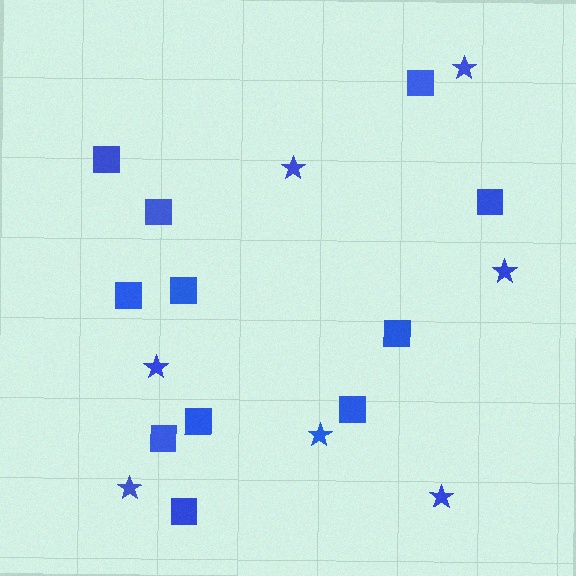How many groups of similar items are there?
There are 2 groups: one group of squares (11) and one group of stars (7).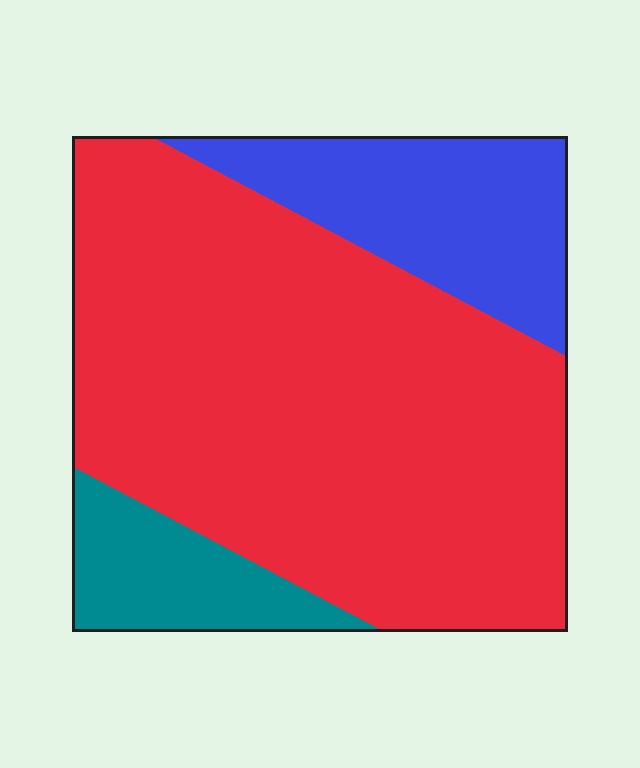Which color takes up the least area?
Teal, at roughly 10%.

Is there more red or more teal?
Red.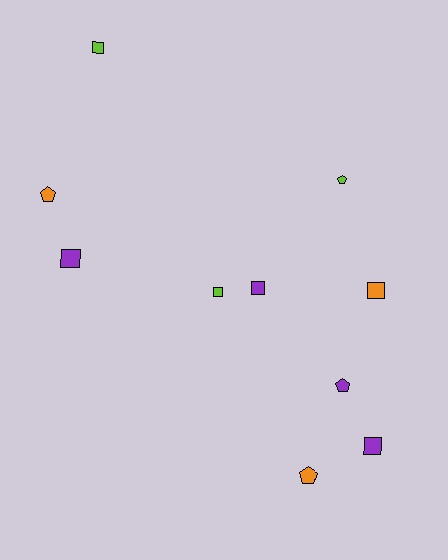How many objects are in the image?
There are 10 objects.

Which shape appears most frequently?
Square, with 6 objects.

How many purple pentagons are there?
There is 1 purple pentagon.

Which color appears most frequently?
Purple, with 4 objects.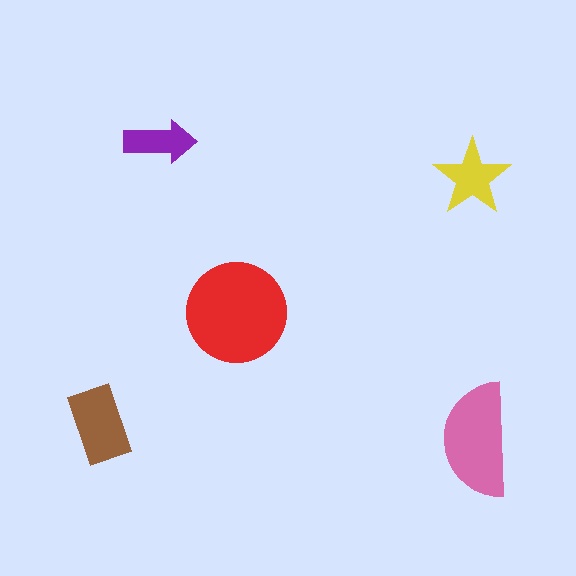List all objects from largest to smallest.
The red circle, the pink semicircle, the brown rectangle, the yellow star, the purple arrow.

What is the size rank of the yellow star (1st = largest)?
4th.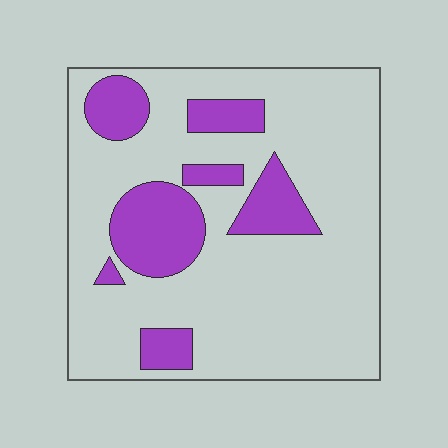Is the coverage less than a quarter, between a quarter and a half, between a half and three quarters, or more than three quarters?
Less than a quarter.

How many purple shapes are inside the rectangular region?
7.